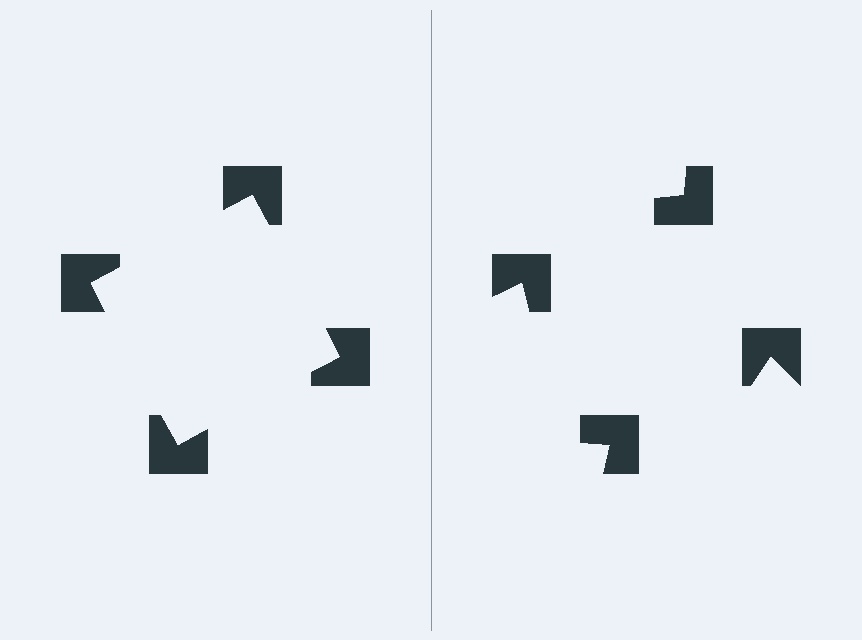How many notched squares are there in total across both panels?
8 — 4 on each side.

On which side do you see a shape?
An illusory square appears on the left side. On the right side the wedge cuts are rotated, so no coherent shape forms.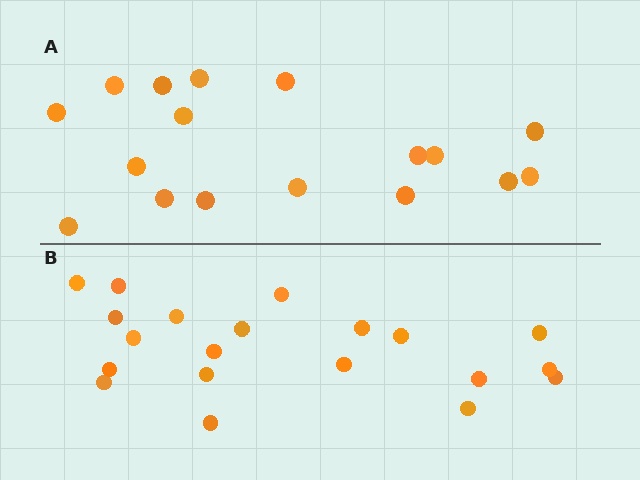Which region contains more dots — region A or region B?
Region B (the bottom region) has more dots.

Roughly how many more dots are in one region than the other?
Region B has just a few more — roughly 2 or 3 more dots than region A.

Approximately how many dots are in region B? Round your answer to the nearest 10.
About 20 dots.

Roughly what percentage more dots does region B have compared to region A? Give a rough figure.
About 20% more.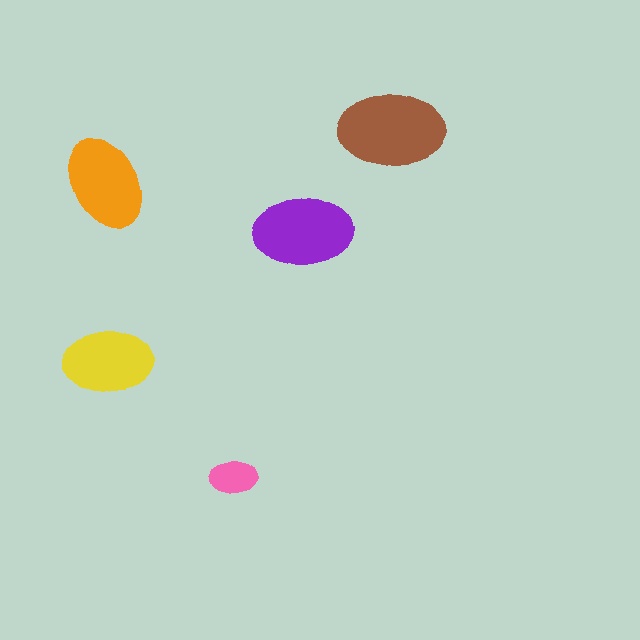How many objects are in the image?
There are 5 objects in the image.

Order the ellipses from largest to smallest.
the brown one, the purple one, the orange one, the yellow one, the pink one.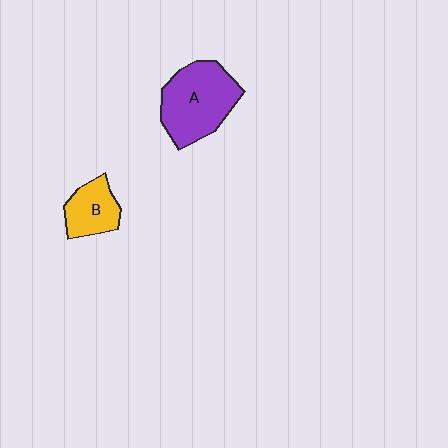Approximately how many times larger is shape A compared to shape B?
Approximately 1.9 times.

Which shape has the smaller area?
Shape B (yellow).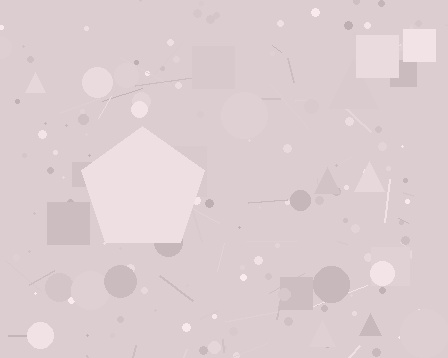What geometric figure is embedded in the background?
A pentagon is embedded in the background.